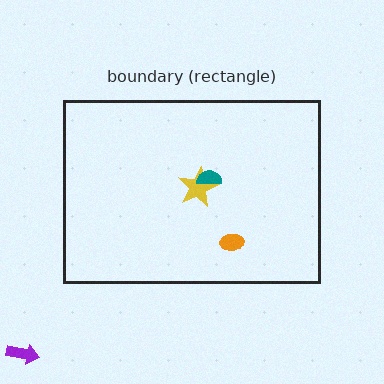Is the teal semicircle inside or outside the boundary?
Inside.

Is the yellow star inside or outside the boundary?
Inside.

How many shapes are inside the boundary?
3 inside, 1 outside.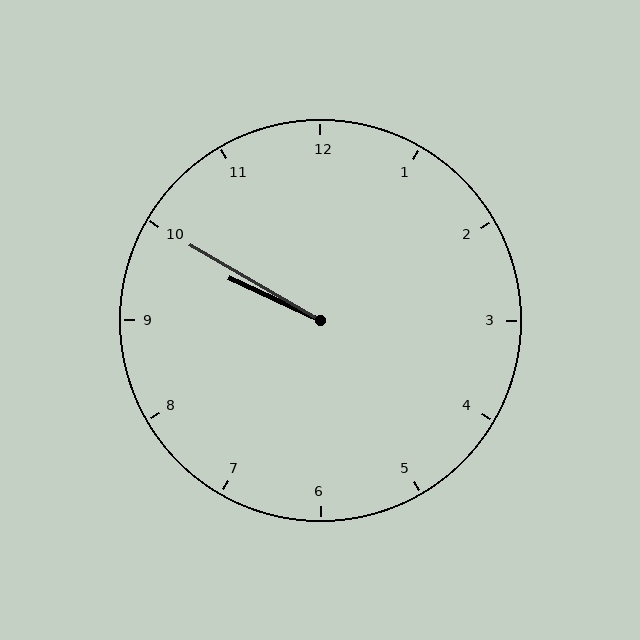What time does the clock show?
9:50.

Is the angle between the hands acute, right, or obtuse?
It is acute.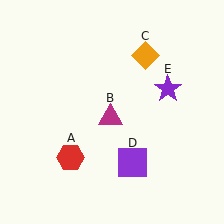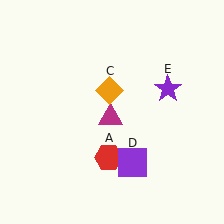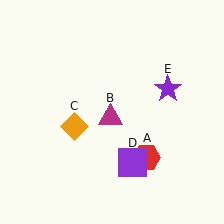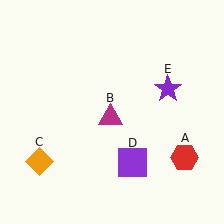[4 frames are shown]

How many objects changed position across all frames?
2 objects changed position: red hexagon (object A), orange diamond (object C).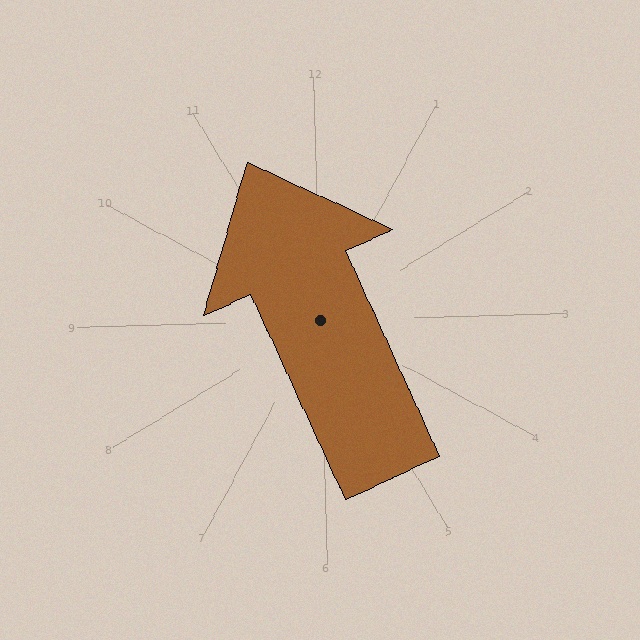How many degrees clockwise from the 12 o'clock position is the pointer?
Approximately 337 degrees.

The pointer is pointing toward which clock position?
Roughly 11 o'clock.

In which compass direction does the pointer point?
Northwest.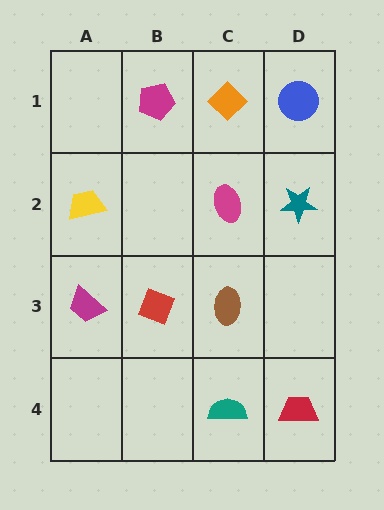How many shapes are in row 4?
2 shapes.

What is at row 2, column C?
A magenta ellipse.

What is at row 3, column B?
A red diamond.